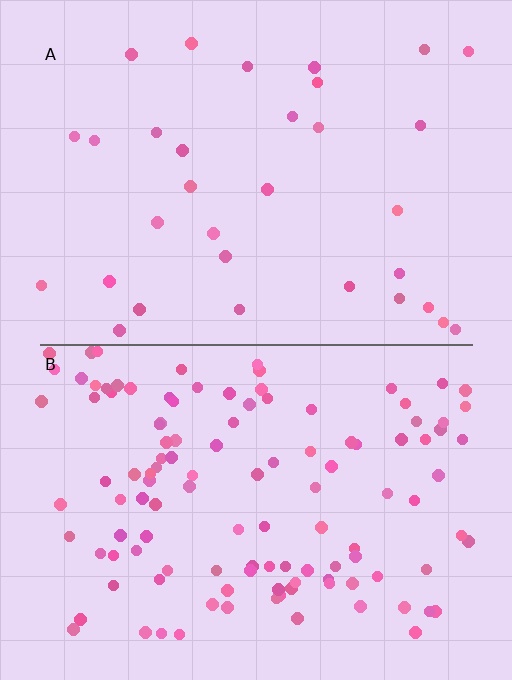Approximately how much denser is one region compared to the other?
Approximately 3.7× — region B over region A.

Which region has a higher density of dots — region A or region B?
B (the bottom).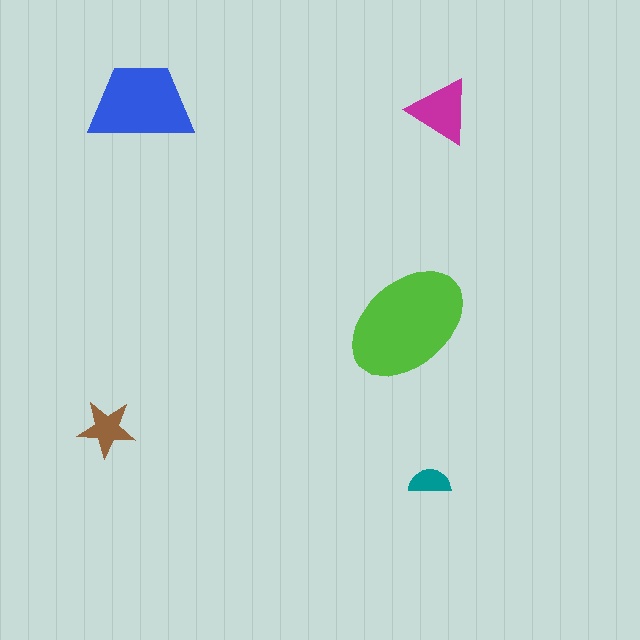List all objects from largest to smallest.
The lime ellipse, the blue trapezoid, the magenta triangle, the brown star, the teal semicircle.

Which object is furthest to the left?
The brown star is leftmost.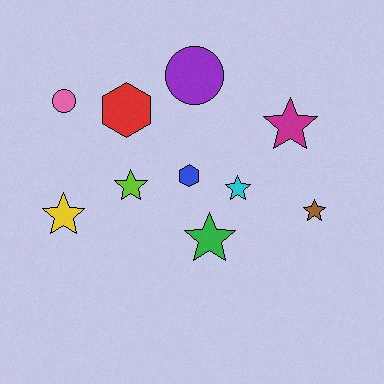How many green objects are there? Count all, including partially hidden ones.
There is 1 green object.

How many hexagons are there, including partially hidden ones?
There are 2 hexagons.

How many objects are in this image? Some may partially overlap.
There are 10 objects.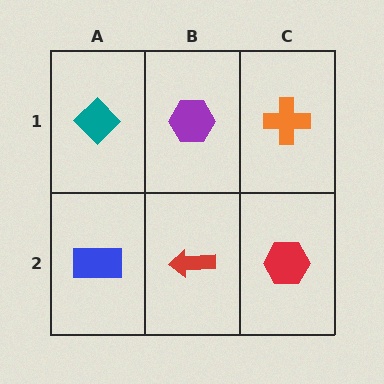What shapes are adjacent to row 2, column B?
A purple hexagon (row 1, column B), a blue rectangle (row 2, column A), a red hexagon (row 2, column C).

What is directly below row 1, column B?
A red arrow.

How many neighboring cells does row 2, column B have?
3.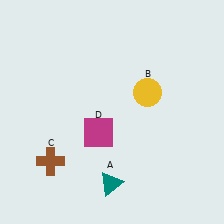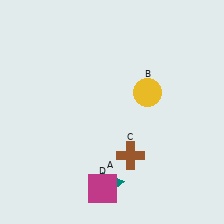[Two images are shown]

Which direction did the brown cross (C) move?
The brown cross (C) moved right.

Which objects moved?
The objects that moved are: the brown cross (C), the magenta square (D).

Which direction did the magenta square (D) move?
The magenta square (D) moved down.